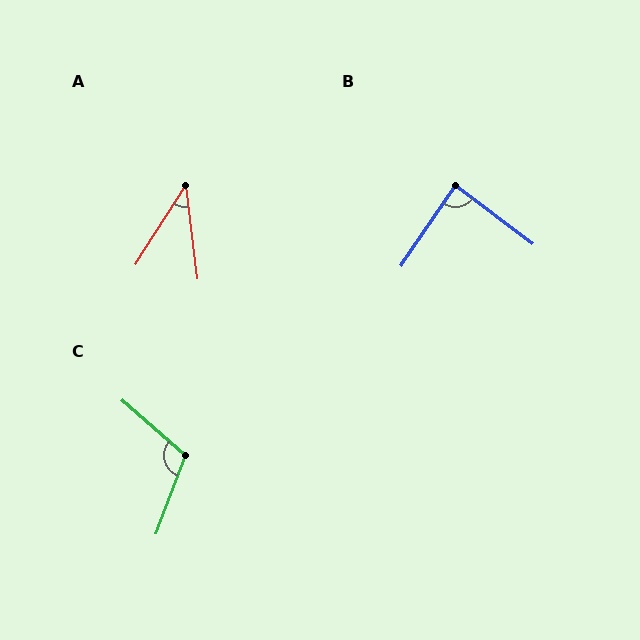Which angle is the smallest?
A, at approximately 40 degrees.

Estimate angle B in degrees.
Approximately 87 degrees.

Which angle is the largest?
C, at approximately 110 degrees.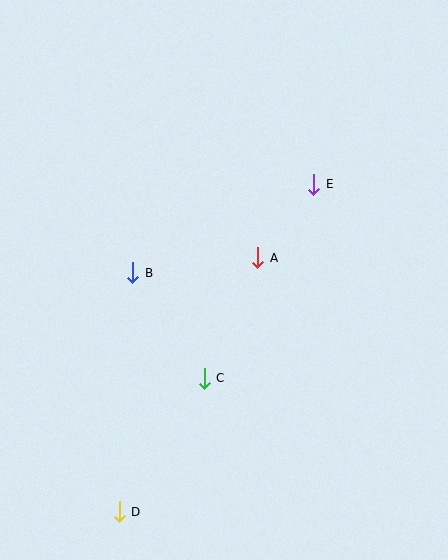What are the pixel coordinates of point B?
Point B is at (133, 273).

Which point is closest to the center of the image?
Point A at (258, 258) is closest to the center.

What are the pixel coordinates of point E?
Point E is at (314, 185).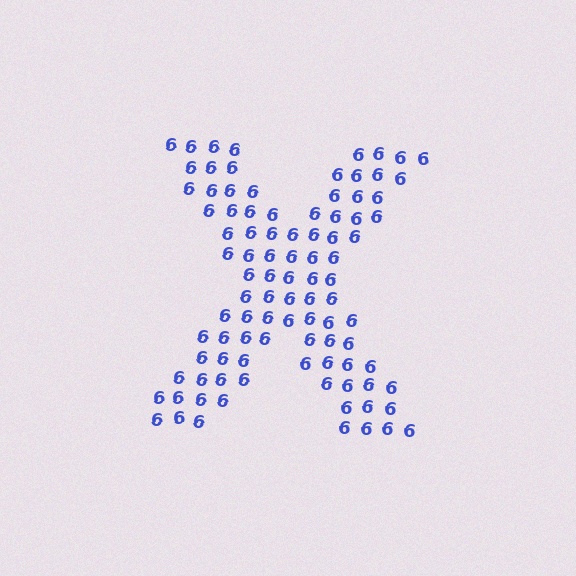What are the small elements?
The small elements are digit 6's.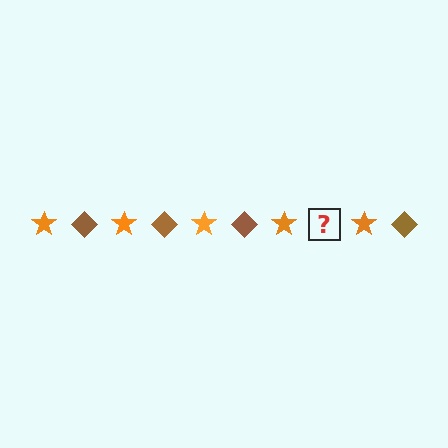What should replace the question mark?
The question mark should be replaced with a brown diamond.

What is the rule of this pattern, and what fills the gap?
The rule is that the pattern alternates between orange star and brown diamond. The gap should be filled with a brown diamond.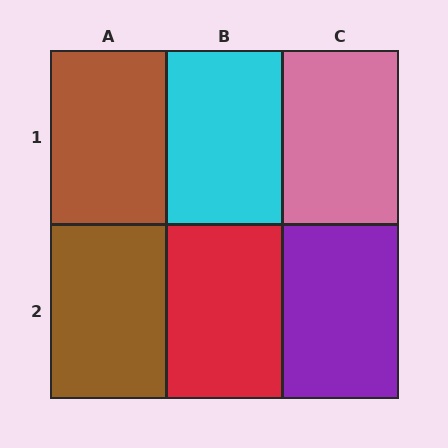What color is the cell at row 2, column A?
Brown.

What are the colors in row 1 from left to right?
Brown, cyan, pink.